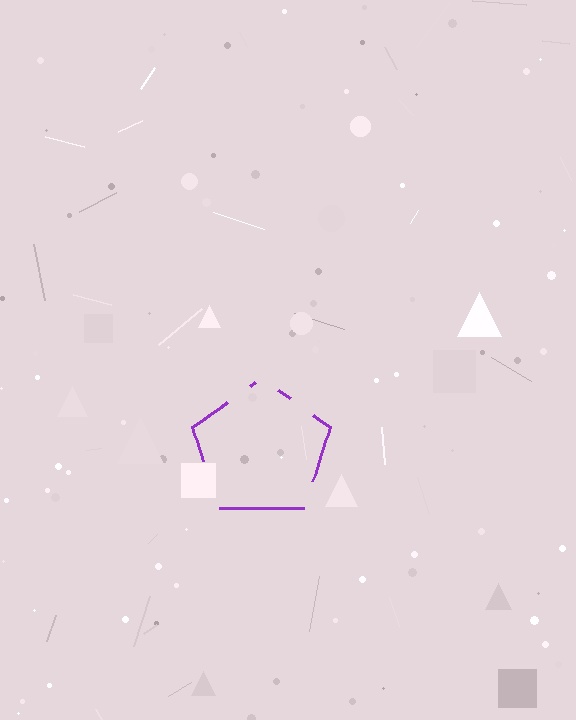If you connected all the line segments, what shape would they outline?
They would outline a pentagon.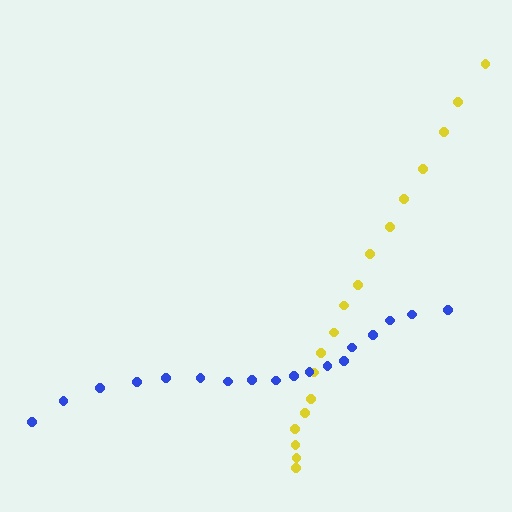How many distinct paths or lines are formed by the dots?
There are 2 distinct paths.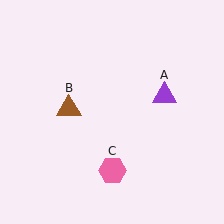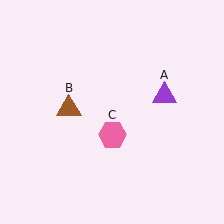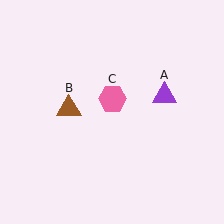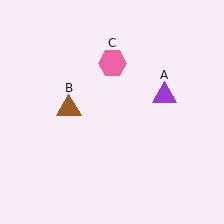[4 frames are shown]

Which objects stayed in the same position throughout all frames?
Purple triangle (object A) and brown triangle (object B) remained stationary.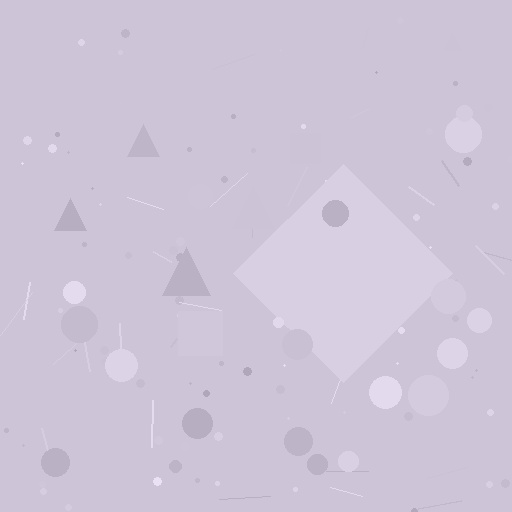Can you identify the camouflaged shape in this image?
The camouflaged shape is a diamond.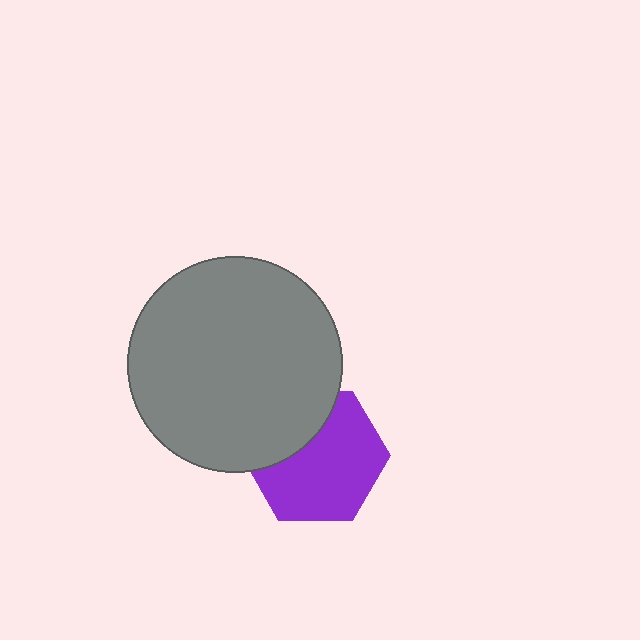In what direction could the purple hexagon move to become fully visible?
The purple hexagon could move down. That would shift it out from behind the gray circle entirely.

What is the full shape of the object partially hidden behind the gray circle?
The partially hidden object is a purple hexagon.